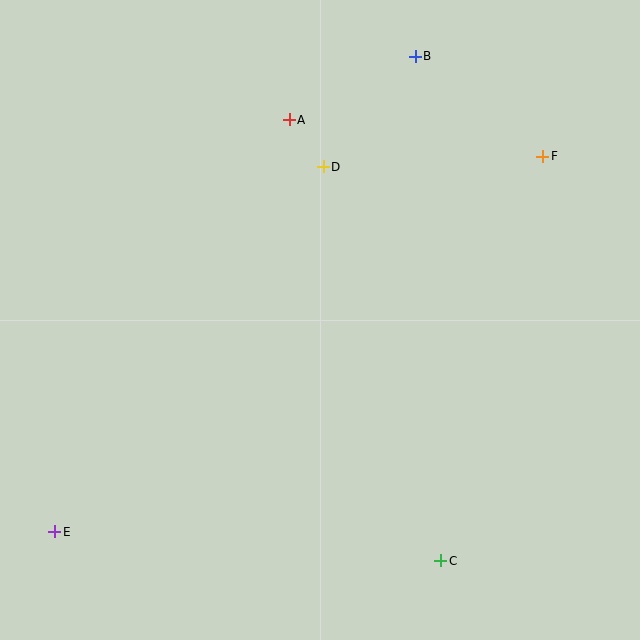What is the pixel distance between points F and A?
The distance between F and A is 256 pixels.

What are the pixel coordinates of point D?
Point D is at (323, 167).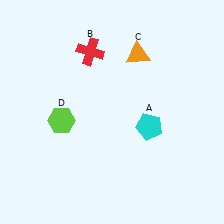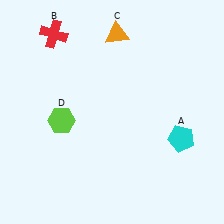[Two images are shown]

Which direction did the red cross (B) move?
The red cross (B) moved left.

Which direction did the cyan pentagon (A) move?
The cyan pentagon (A) moved right.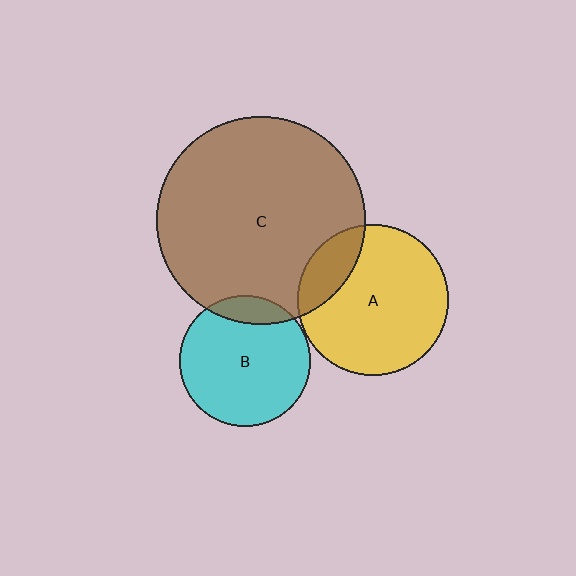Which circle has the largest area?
Circle C (brown).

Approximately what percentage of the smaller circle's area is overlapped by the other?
Approximately 15%.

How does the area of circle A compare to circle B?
Approximately 1.3 times.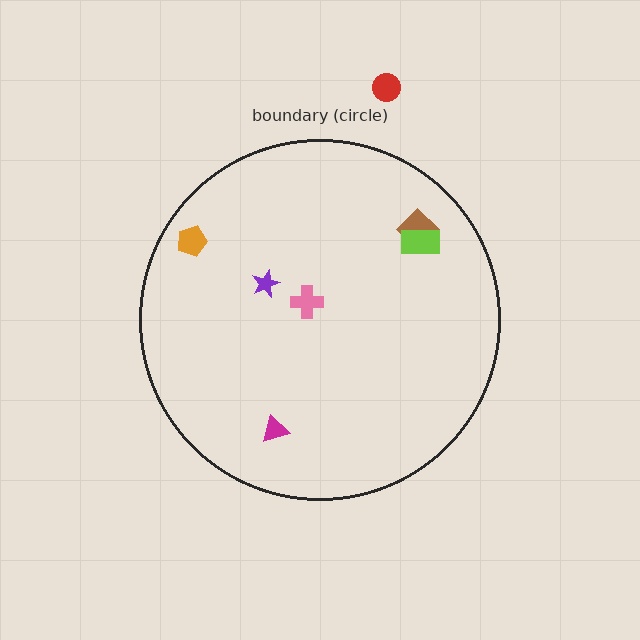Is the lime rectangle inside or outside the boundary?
Inside.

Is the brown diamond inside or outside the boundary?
Inside.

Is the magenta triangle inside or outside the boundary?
Inside.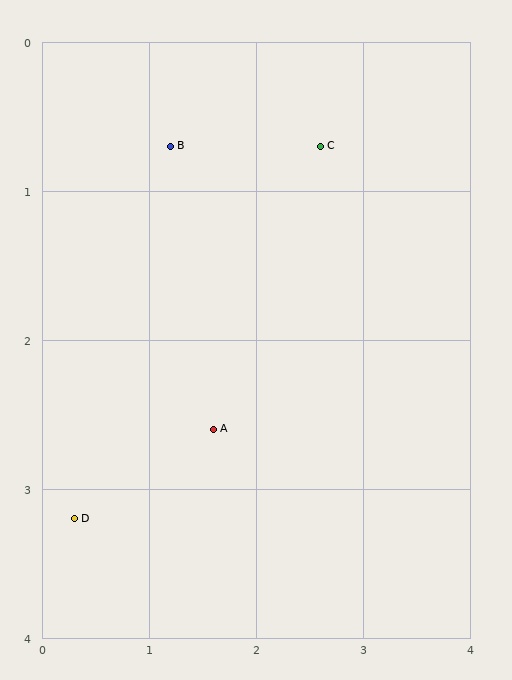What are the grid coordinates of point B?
Point B is at approximately (1.2, 0.7).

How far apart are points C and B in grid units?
Points C and B are about 1.4 grid units apart.